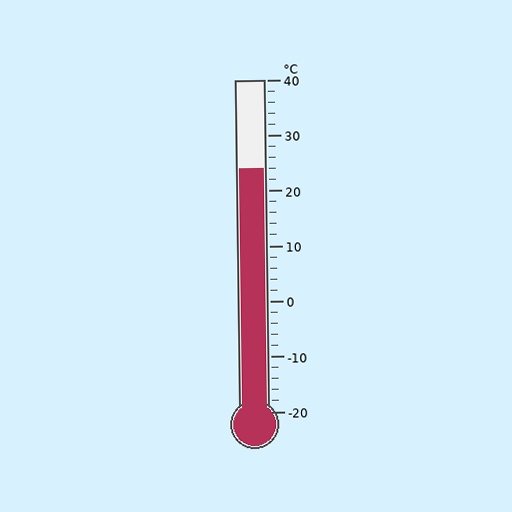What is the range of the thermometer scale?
The thermometer scale ranges from -20°C to 40°C.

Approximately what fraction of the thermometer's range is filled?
The thermometer is filled to approximately 75% of its range.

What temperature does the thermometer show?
The thermometer shows approximately 24°C.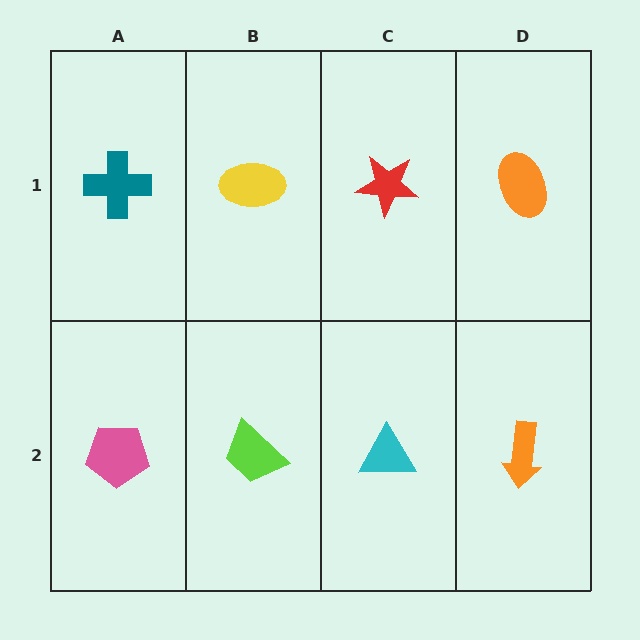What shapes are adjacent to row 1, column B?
A lime trapezoid (row 2, column B), a teal cross (row 1, column A), a red star (row 1, column C).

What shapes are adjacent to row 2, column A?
A teal cross (row 1, column A), a lime trapezoid (row 2, column B).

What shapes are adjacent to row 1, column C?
A cyan triangle (row 2, column C), a yellow ellipse (row 1, column B), an orange ellipse (row 1, column D).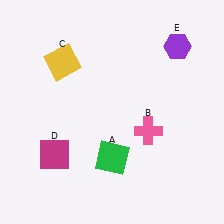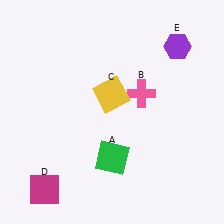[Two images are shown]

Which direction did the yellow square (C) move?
The yellow square (C) moved right.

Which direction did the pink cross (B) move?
The pink cross (B) moved up.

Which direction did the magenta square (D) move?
The magenta square (D) moved down.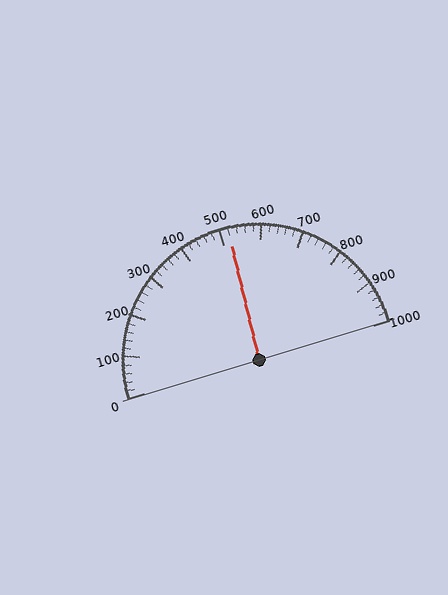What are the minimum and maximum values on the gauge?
The gauge ranges from 0 to 1000.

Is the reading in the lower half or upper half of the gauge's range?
The reading is in the upper half of the range (0 to 1000).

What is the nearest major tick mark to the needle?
The nearest major tick mark is 500.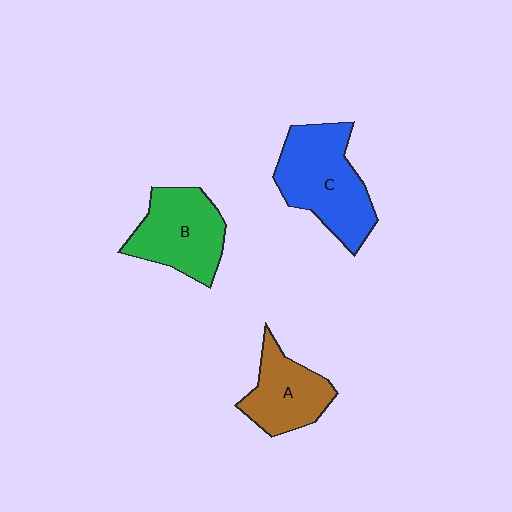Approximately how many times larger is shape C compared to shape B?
Approximately 1.2 times.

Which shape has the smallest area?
Shape A (brown).